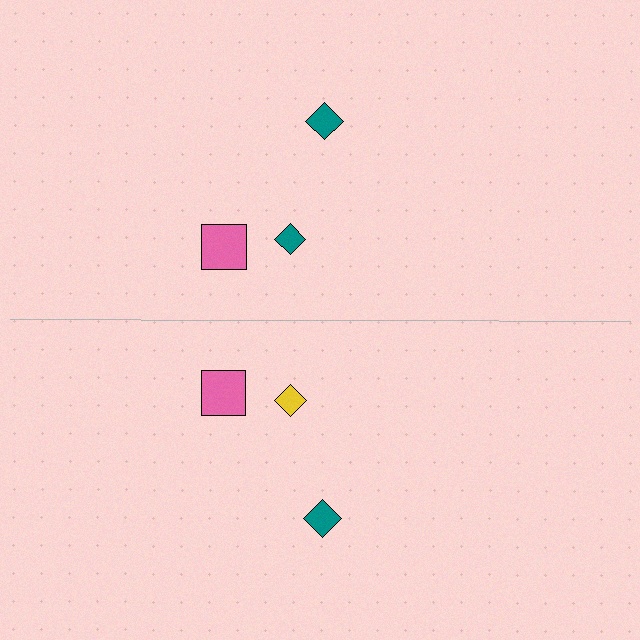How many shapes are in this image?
There are 6 shapes in this image.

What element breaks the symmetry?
The yellow diamond on the bottom side breaks the symmetry — its mirror counterpart is teal.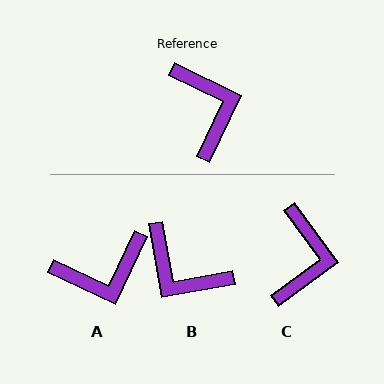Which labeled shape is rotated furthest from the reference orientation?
B, about 144 degrees away.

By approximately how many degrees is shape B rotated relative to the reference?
Approximately 144 degrees clockwise.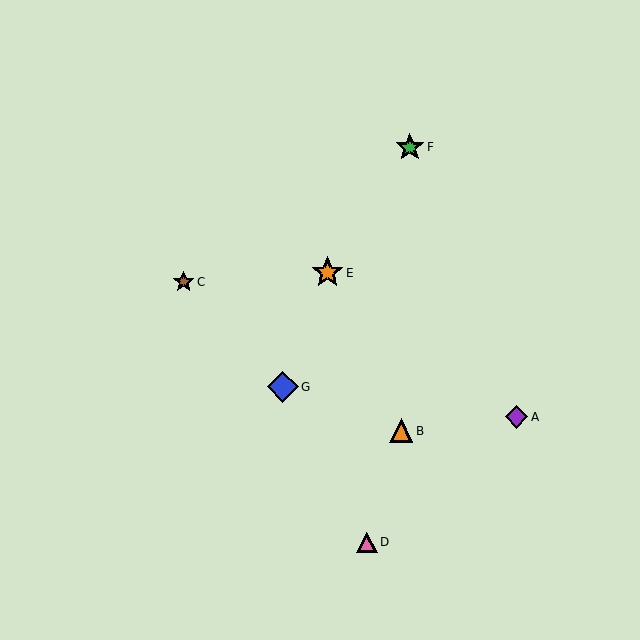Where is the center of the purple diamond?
The center of the purple diamond is at (517, 417).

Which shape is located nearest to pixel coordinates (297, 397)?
The blue diamond (labeled G) at (283, 387) is nearest to that location.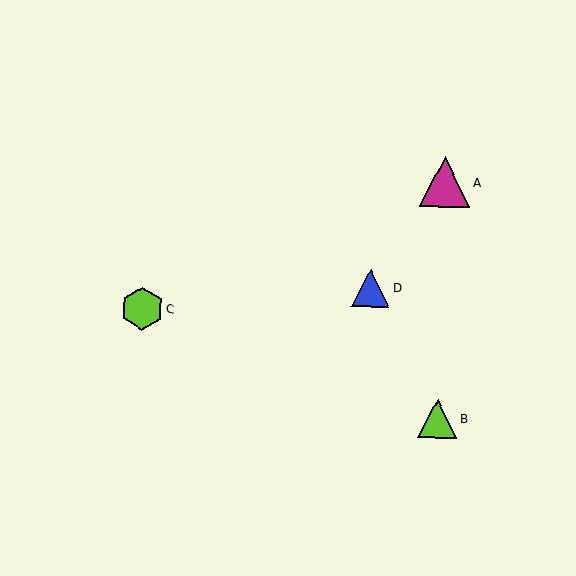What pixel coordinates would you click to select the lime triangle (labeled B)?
Click at (437, 418) to select the lime triangle B.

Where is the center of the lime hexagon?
The center of the lime hexagon is at (142, 309).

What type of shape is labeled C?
Shape C is a lime hexagon.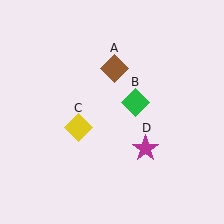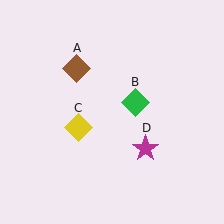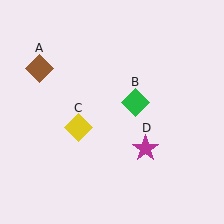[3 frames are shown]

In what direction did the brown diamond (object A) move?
The brown diamond (object A) moved left.